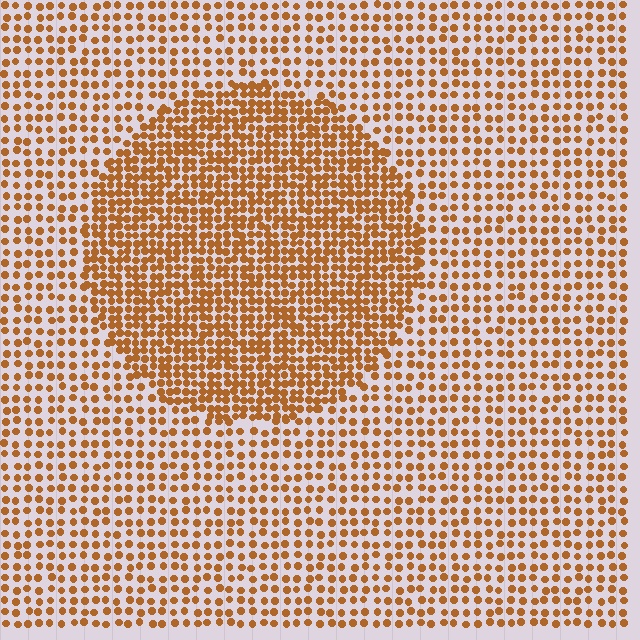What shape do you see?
I see a circle.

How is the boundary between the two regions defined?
The boundary is defined by a change in element density (approximately 1.9x ratio). All elements are the same color, size, and shape.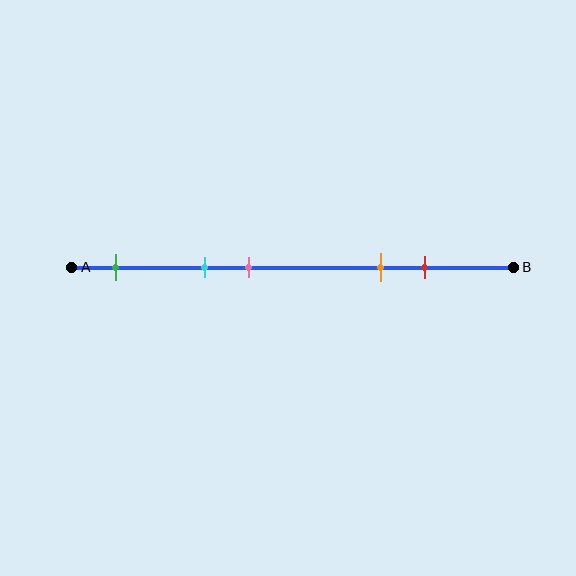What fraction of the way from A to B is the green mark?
The green mark is approximately 10% (0.1) of the way from A to B.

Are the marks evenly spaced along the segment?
No, the marks are not evenly spaced.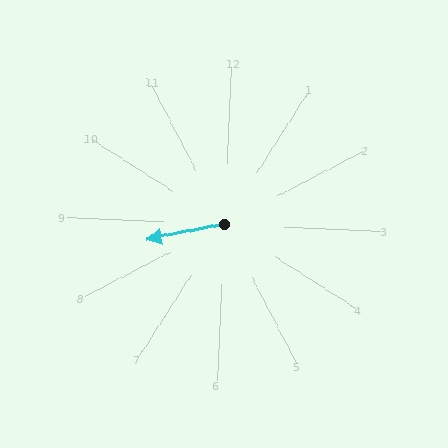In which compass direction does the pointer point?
West.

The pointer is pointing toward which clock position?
Roughly 9 o'clock.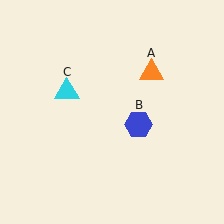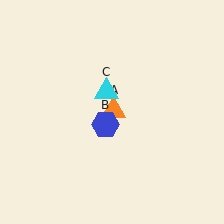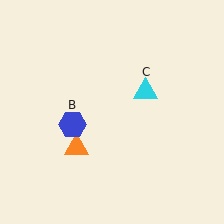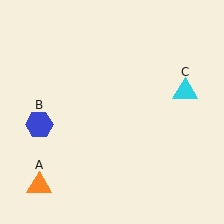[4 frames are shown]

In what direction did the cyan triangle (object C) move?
The cyan triangle (object C) moved right.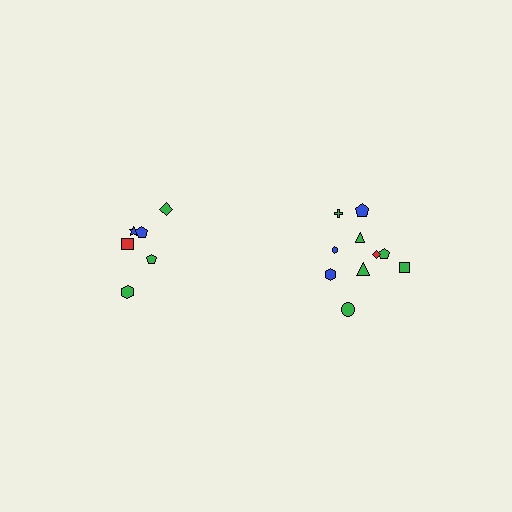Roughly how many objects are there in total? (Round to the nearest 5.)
Roughly 15 objects in total.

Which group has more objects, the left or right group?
The right group.